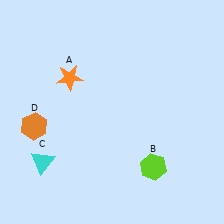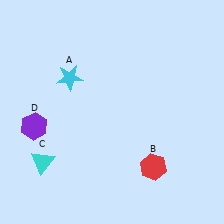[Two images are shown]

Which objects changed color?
A changed from orange to cyan. B changed from lime to red. D changed from orange to purple.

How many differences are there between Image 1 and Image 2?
There are 3 differences between the two images.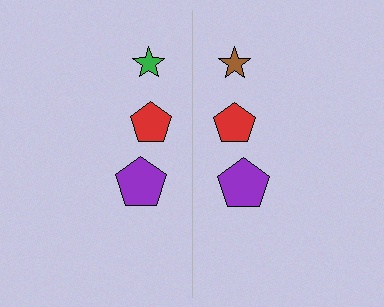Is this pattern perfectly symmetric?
No, the pattern is not perfectly symmetric. The brown star on the right side breaks the symmetry — its mirror counterpart is green.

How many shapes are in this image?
There are 6 shapes in this image.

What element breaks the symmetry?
The brown star on the right side breaks the symmetry — its mirror counterpart is green.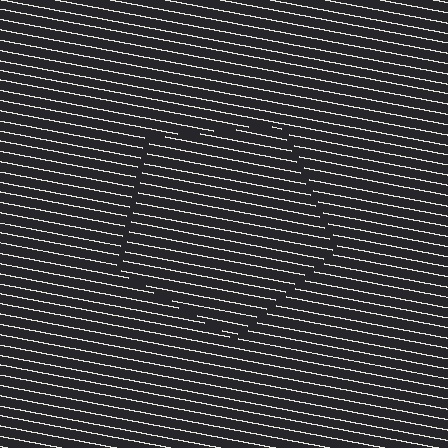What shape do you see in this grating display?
An illusory pentagon. The interior of the shape contains the same grating, shifted by half a period — the contour is defined by the phase discontinuity where line-ends from the inner and outer gratings abut.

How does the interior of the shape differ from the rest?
The interior of the shape contains the same grating, shifted by half a period — the contour is defined by the phase discontinuity where line-ends from the inner and outer gratings abut.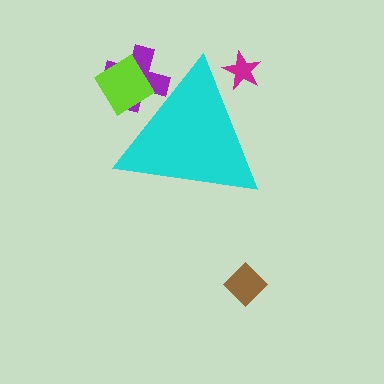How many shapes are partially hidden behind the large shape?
3 shapes are partially hidden.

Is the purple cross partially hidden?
Yes, the purple cross is partially hidden behind the cyan triangle.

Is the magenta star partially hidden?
Yes, the magenta star is partially hidden behind the cyan triangle.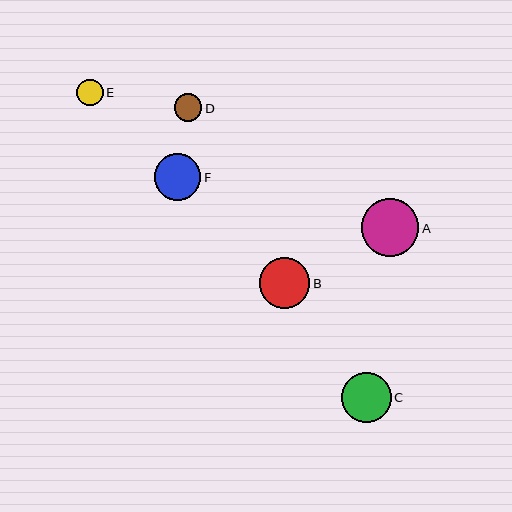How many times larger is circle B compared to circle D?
Circle B is approximately 1.8 times the size of circle D.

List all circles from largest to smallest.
From largest to smallest: A, B, C, F, D, E.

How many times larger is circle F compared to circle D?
Circle F is approximately 1.7 times the size of circle D.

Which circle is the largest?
Circle A is the largest with a size of approximately 57 pixels.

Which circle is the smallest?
Circle E is the smallest with a size of approximately 26 pixels.